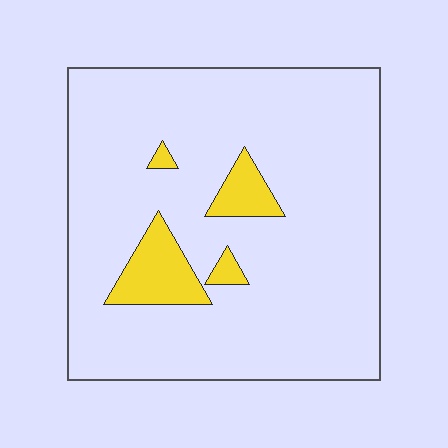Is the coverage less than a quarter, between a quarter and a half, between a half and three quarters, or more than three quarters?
Less than a quarter.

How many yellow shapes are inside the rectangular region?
4.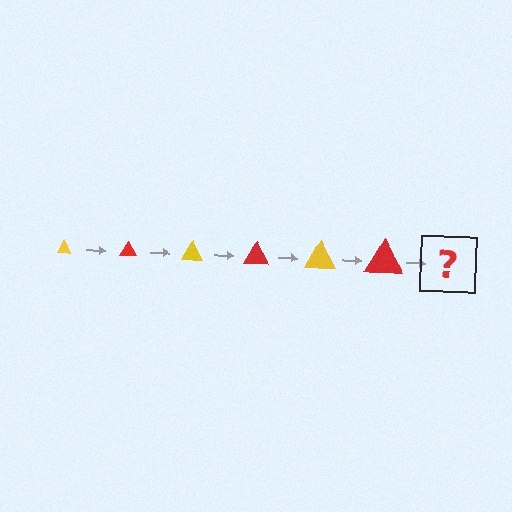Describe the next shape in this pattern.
It should be a yellow triangle, larger than the previous one.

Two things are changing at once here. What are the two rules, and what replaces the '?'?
The two rules are that the triangle grows larger each step and the color cycles through yellow and red. The '?' should be a yellow triangle, larger than the previous one.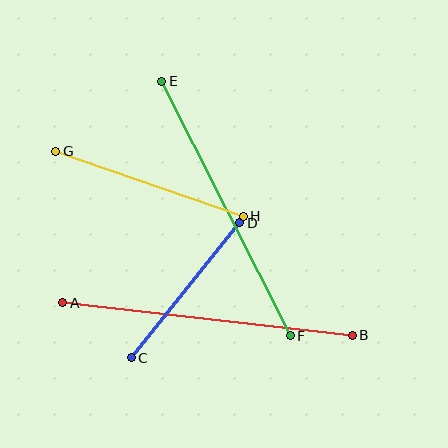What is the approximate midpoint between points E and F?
The midpoint is at approximately (226, 208) pixels.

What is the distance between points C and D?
The distance is approximately 173 pixels.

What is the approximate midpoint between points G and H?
The midpoint is at approximately (150, 184) pixels.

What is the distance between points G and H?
The distance is approximately 198 pixels.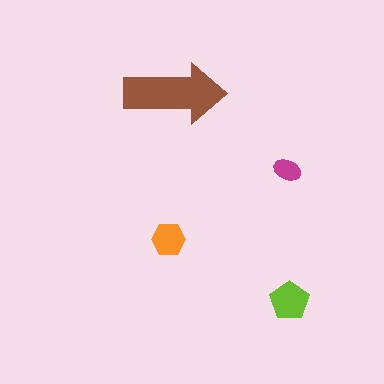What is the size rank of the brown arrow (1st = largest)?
1st.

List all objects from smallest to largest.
The magenta ellipse, the orange hexagon, the lime pentagon, the brown arrow.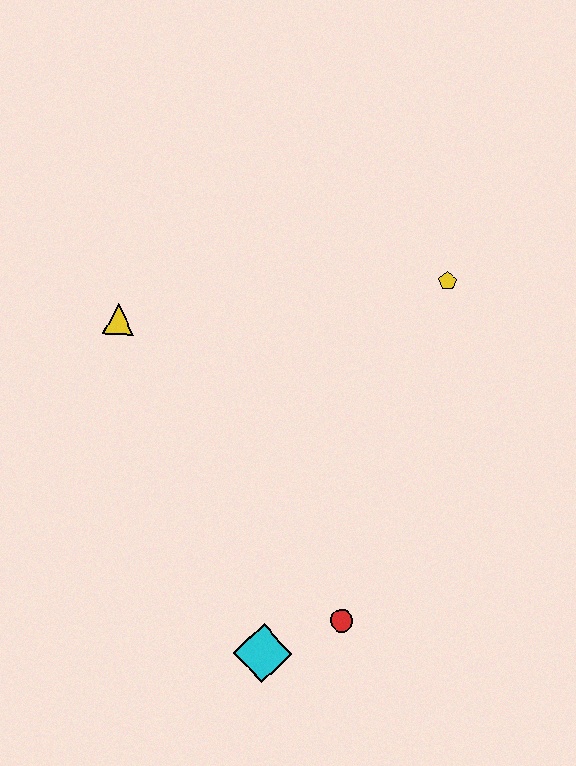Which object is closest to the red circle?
The cyan diamond is closest to the red circle.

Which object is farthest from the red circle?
The yellow triangle is farthest from the red circle.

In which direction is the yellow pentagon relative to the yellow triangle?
The yellow pentagon is to the right of the yellow triangle.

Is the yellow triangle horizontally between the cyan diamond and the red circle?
No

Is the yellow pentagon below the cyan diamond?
No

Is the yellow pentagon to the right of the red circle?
Yes